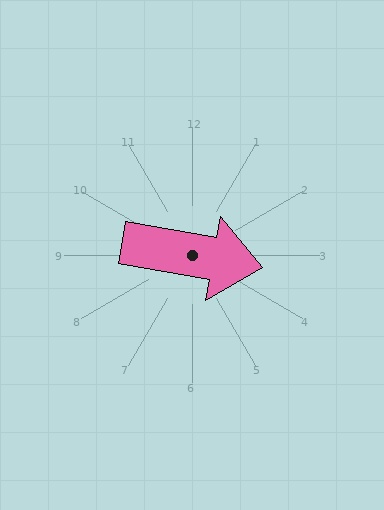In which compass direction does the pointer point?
East.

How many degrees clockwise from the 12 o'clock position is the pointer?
Approximately 100 degrees.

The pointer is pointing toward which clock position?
Roughly 3 o'clock.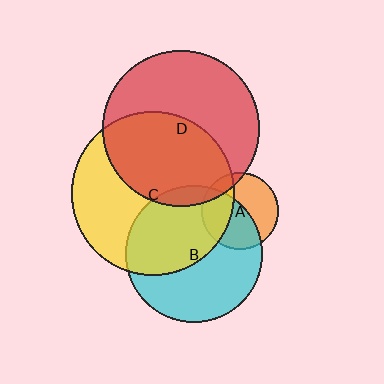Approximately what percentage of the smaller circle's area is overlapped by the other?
Approximately 5%.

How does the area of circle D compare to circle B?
Approximately 1.3 times.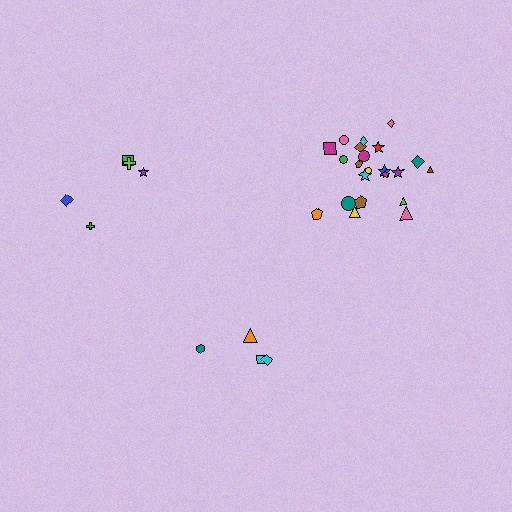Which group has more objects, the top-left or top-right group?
The top-right group.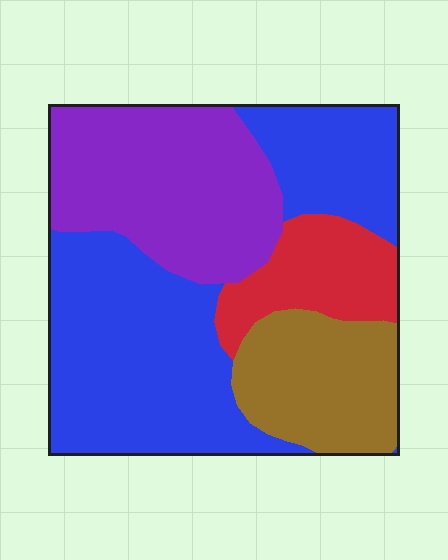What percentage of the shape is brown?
Brown takes up about one sixth (1/6) of the shape.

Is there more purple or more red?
Purple.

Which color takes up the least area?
Red, at roughly 10%.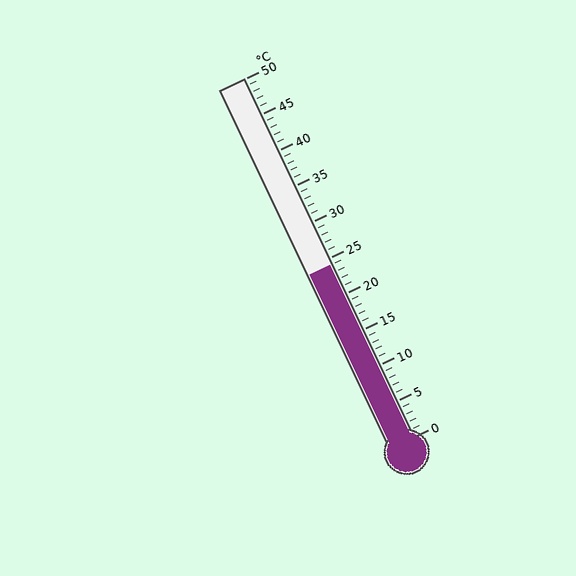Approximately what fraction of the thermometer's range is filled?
The thermometer is filled to approximately 50% of its range.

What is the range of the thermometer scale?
The thermometer scale ranges from 0°C to 50°C.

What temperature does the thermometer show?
The thermometer shows approximately 24°C.